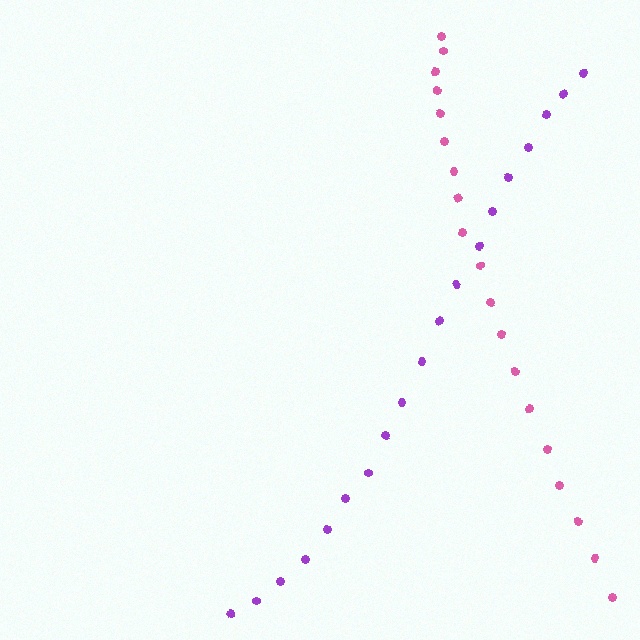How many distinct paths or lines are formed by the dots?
There are 2 distinct paths.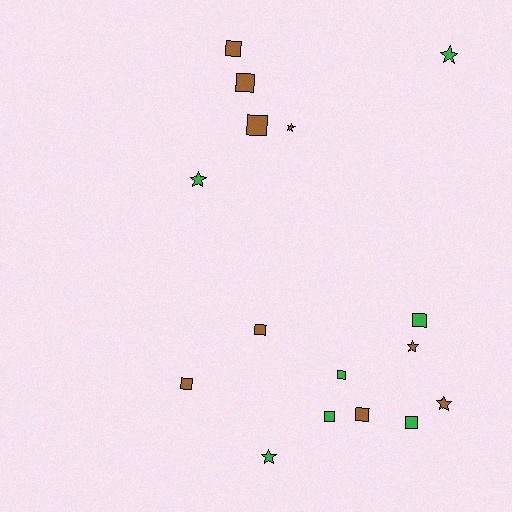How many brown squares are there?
There are 6 brown squares.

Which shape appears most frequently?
Square, with 10 objects.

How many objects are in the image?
There are 16 objects.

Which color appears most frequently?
Brown, with 9 objects.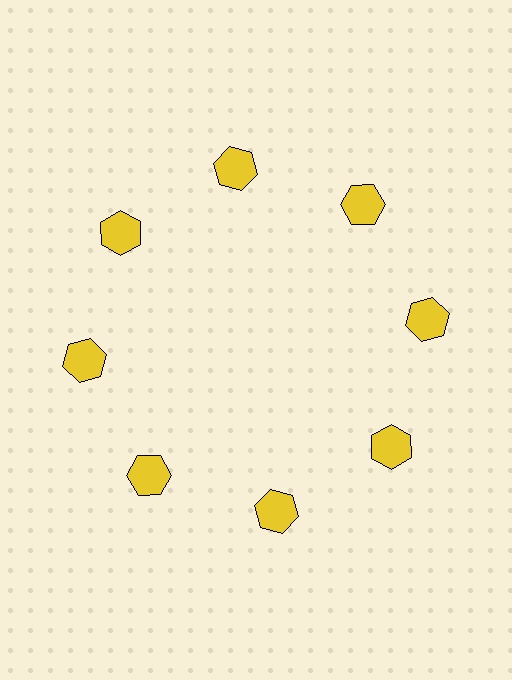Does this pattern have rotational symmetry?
Yes, this pattern has 8-fold rotational symmetry. It looks the same after rotating 45 degrees around the center.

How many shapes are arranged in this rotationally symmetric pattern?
There are 8 shapes, arranged in 8 groups of 1.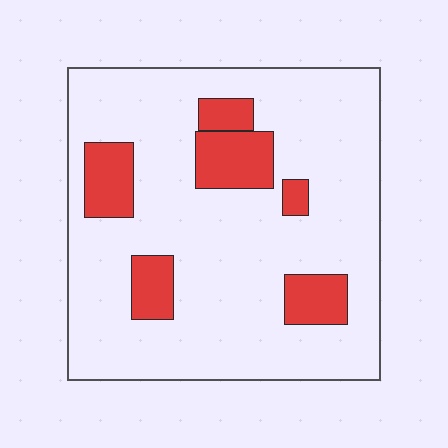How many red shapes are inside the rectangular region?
6.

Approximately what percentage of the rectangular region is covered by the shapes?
Approximately 20%.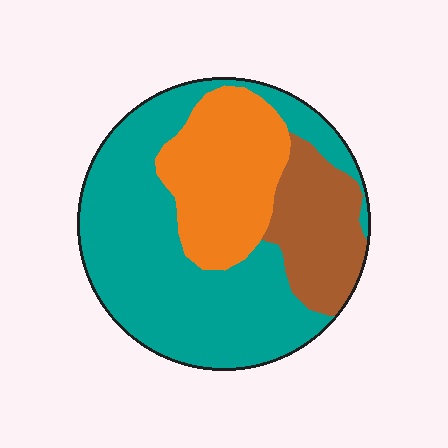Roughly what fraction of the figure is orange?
Orange covers roughly 25% of the figure.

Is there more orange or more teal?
Teal.